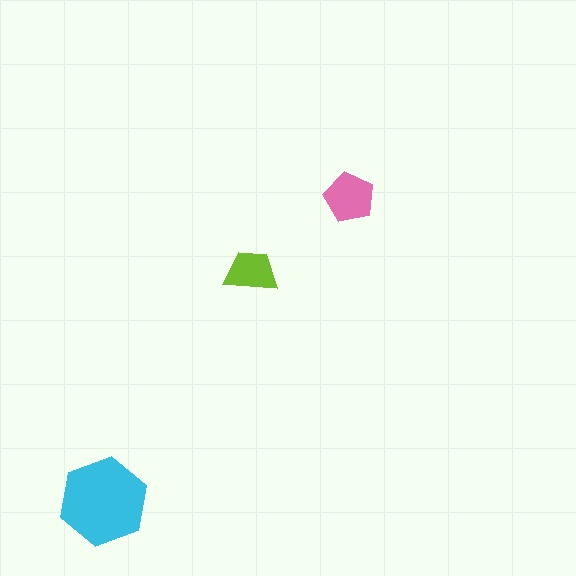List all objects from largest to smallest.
The cyan hexagon, the pink pentagon, the lime trapezoid.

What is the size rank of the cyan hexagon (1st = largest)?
1st.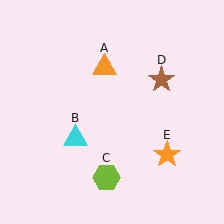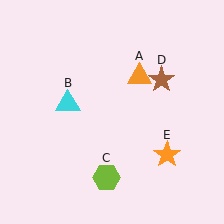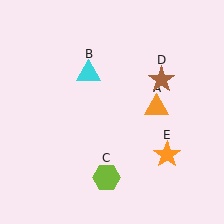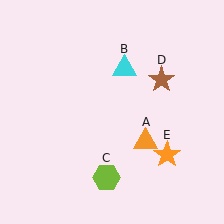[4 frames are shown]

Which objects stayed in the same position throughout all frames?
Lime hexagon (object C) and brown star (object D) and orange star (object E) remained stationary.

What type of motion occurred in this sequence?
The orange triangle (object A), cyan triangle (object B) rotated clockwise around the center of the scene.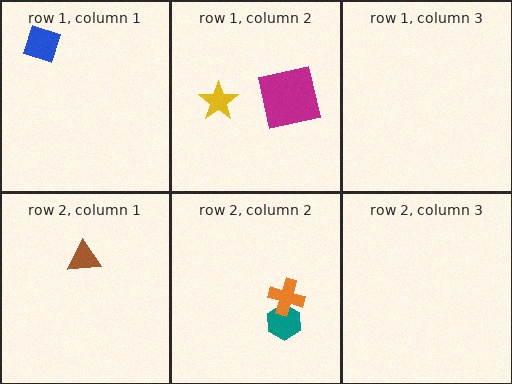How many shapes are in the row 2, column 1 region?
1.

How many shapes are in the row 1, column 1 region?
1.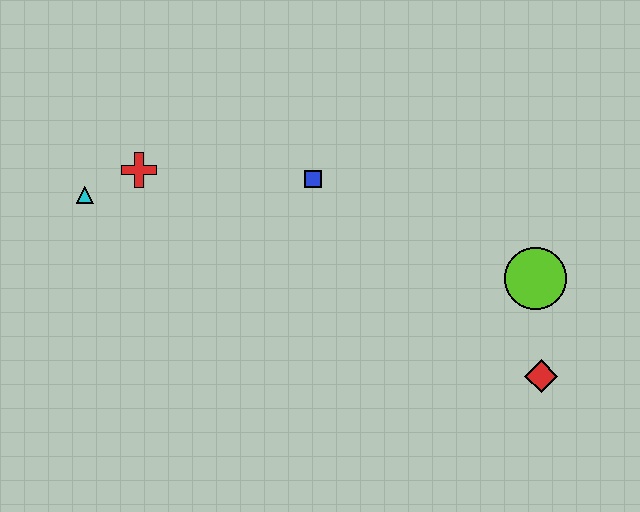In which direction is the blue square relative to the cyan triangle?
The blue square is to the right of the cyan triangle.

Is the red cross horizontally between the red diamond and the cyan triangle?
Yes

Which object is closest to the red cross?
The cyan triangle is closest to the red cross.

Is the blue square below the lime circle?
No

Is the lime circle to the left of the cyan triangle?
No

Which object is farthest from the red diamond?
The cyan triangle is farthest from the red diamond.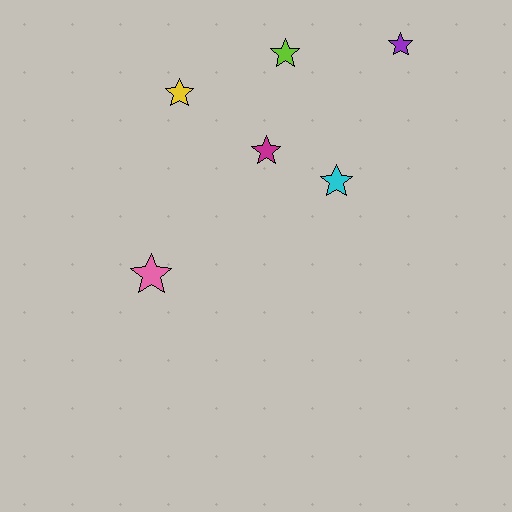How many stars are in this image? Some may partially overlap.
There are 6 stars.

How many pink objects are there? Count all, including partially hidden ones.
There is 1 pink object.